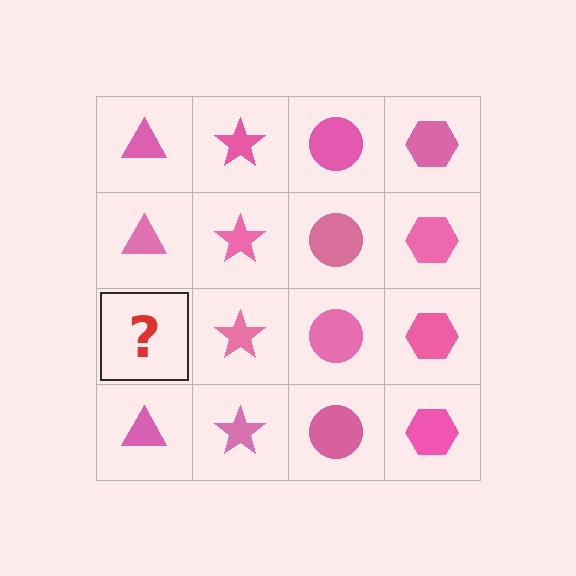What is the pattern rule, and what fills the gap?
The rule is that each column has a consistent shape. The gap should be filled with a pink triangle.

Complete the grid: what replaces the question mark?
The question mark should be replaced with a pink triangle.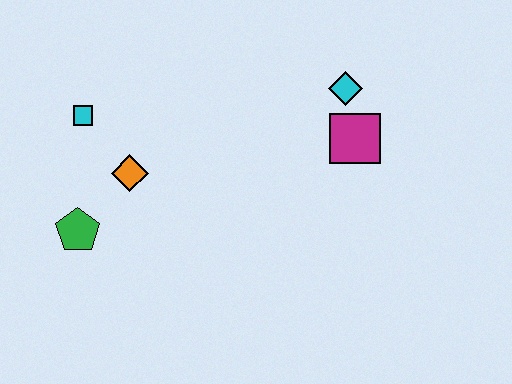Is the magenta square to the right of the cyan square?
Yes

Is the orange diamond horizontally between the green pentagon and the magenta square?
Yes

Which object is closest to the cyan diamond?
The magenta square is closest to the cyan diamond.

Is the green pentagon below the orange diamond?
Yes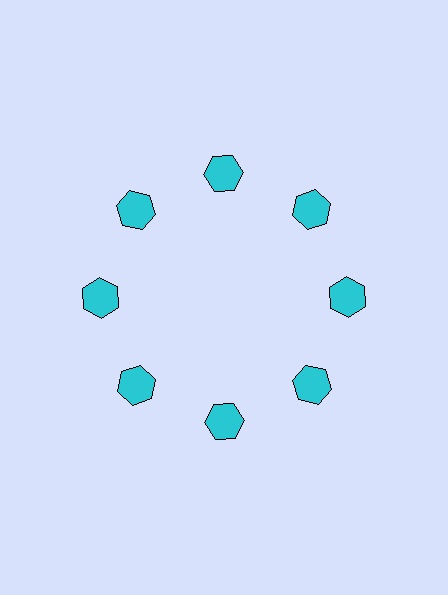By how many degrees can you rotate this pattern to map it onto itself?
The pattern maps onto itself every 45 degrees of rotation.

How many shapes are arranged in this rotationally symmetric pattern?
There are 8 shapes, arranged in 8 groups of 1.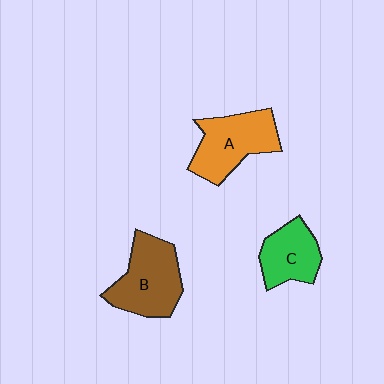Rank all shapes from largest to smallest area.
From largest to smallest: B (brown), A (orange), C (green).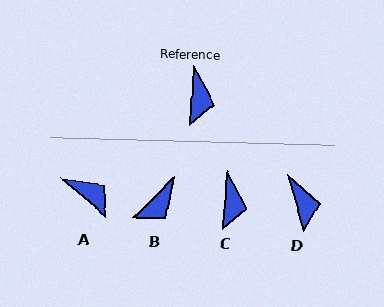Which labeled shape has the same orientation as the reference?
C.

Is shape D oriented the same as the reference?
No, it is off by about 20 degrees.